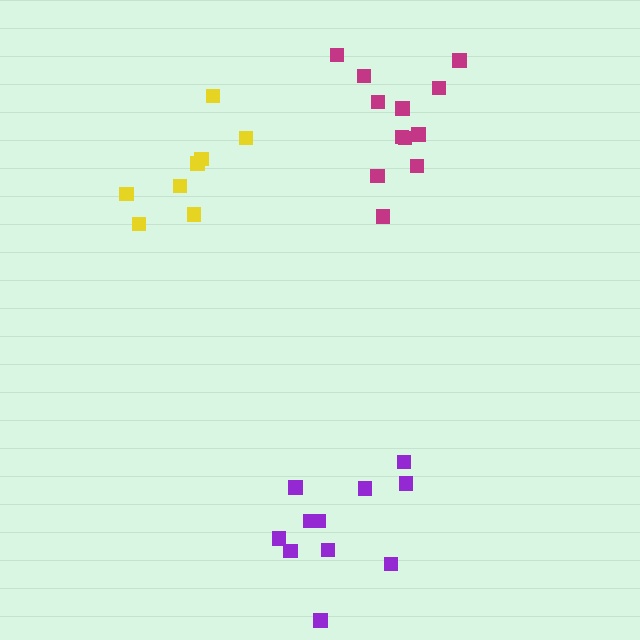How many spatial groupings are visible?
There are 3 spatial groupings.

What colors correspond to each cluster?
The clusters are colored: purple, yellow, magenta.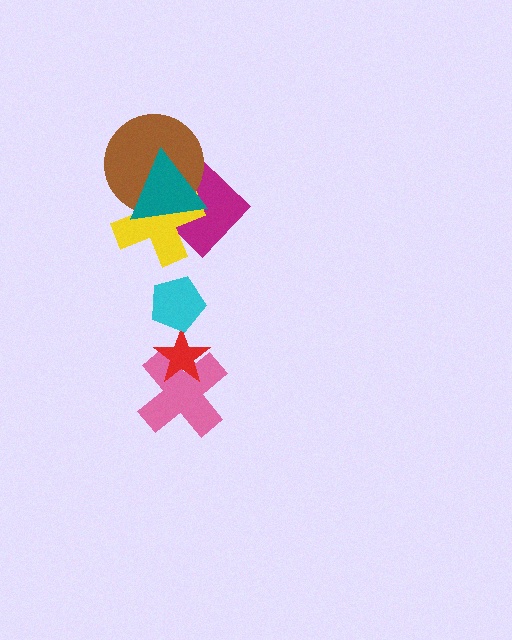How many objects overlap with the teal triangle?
3 objects overlap with the teal triangle.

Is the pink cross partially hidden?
Yes, it is partially covered by another shape.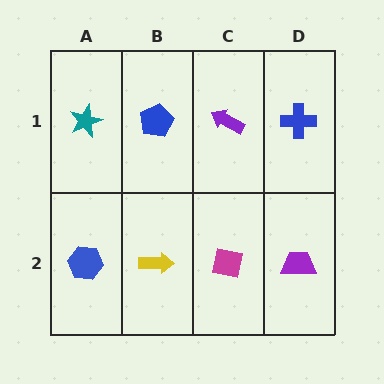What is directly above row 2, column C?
A purple arrow.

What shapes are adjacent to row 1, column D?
A purple trapezoid (row 2, column D), a purple arrow (row 1, column C).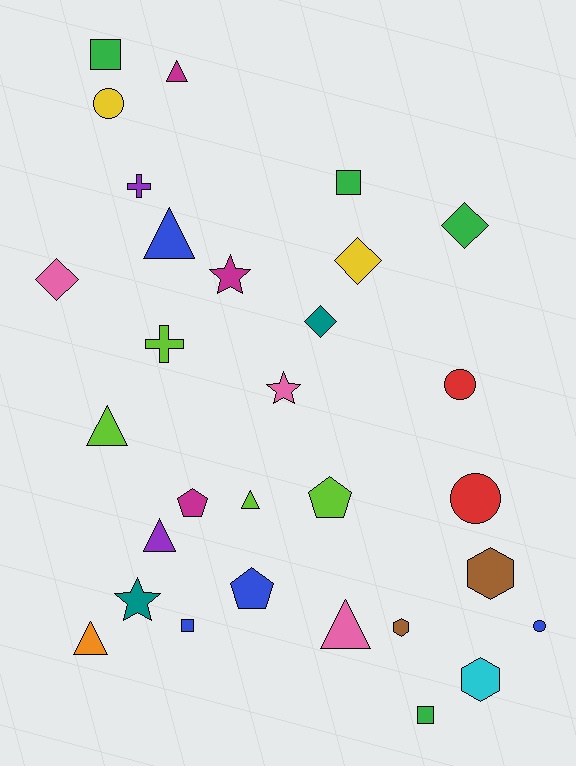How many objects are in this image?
There are 30 objects.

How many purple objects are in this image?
There are 2 purple objects.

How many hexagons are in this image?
There are 3 hexagons.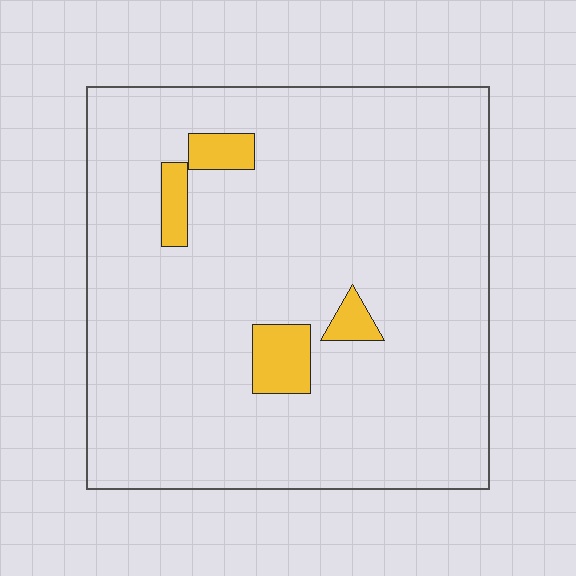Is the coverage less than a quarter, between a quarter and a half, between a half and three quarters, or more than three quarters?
Less than a quarter.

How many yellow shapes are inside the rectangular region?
4.